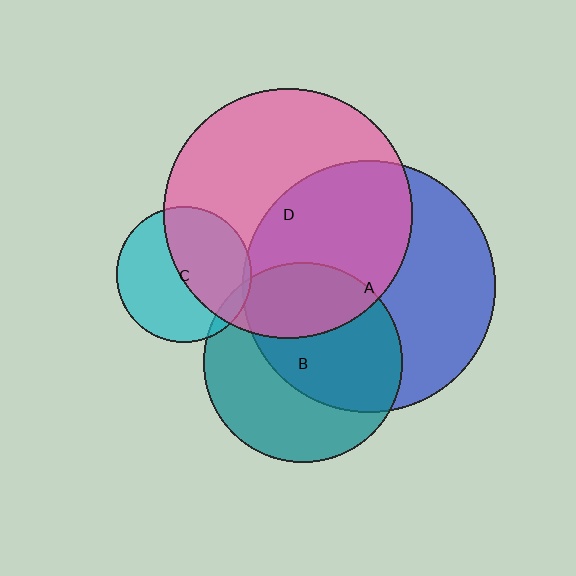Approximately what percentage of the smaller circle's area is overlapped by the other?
Approximately 5%.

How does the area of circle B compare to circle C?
Approximately 2.2 times.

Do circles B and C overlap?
Yes.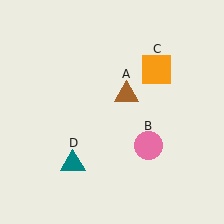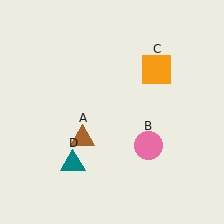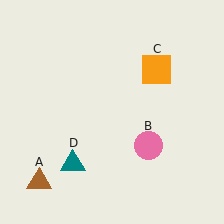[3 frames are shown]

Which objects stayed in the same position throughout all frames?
Pink circle (object B) and orange square (object C) and teal triangle (object D) remained stationary.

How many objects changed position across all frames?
1 object changed position: brown triangle (object A).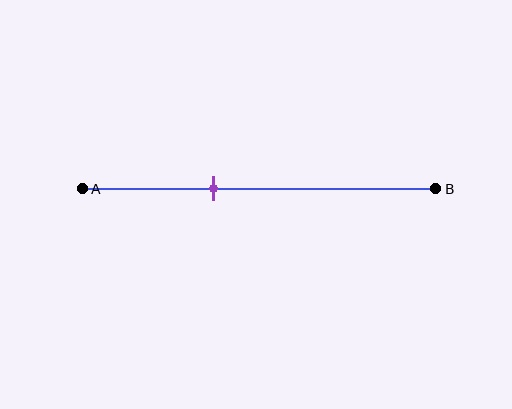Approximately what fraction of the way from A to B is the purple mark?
The purple mark is approximately 35% of the way from A to B.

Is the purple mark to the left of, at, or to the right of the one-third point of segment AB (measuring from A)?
The purple mark is to the right of the one-third point of segment AB.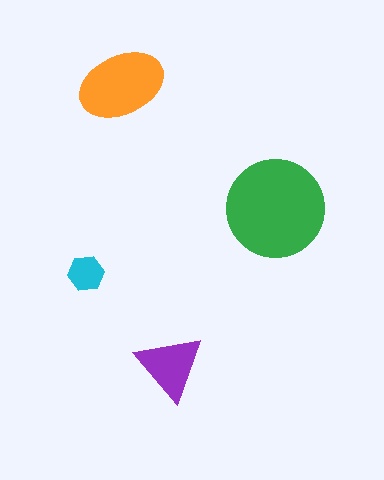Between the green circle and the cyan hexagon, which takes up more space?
The green circle.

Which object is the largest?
The green circle.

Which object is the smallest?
The cyan hexagon.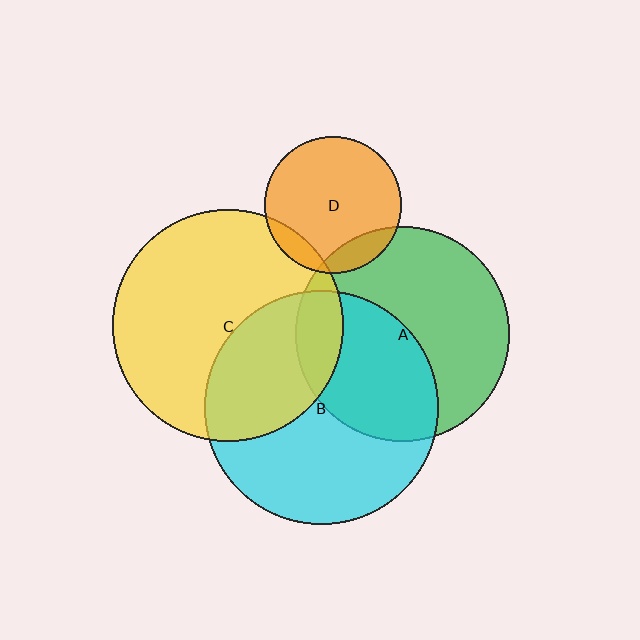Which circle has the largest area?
Circle B (cyan).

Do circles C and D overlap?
Yes.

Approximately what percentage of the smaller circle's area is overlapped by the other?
Approximately 10%.